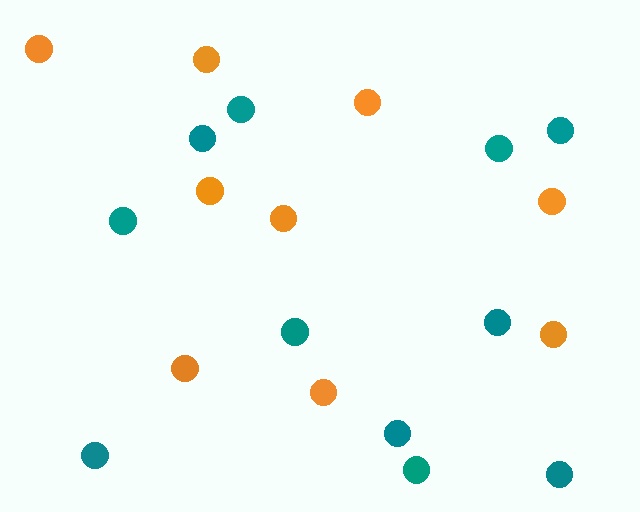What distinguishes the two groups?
There are 2 groups: one group of teal circles (11) and one group of orange circles (9).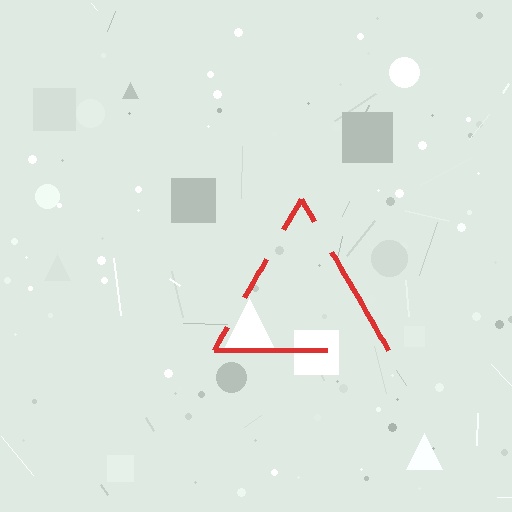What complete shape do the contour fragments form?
The contour fragments form a triangle.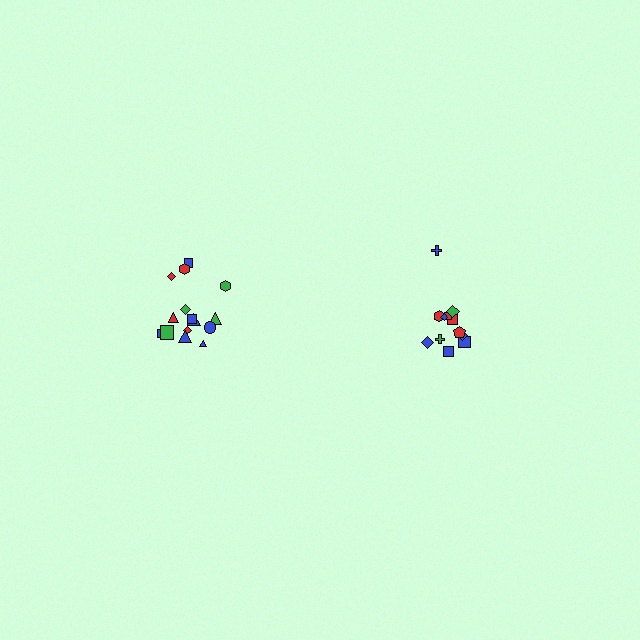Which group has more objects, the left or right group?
The left group.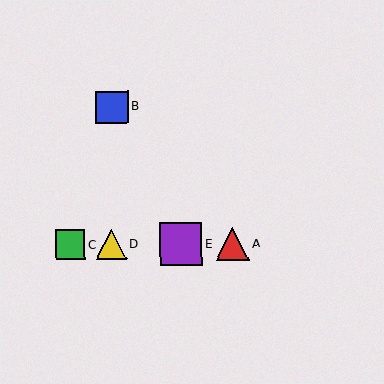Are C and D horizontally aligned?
Yes, both are at y≈245.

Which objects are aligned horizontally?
Objects A, C, D, E are aligned horizontally.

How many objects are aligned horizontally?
4 objects (A, C, D, E) are aligned horizontally.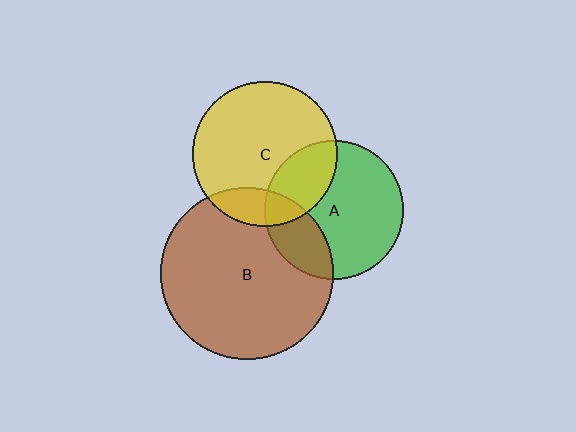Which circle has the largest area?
Circle B (brown).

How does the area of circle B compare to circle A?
Approximately 1.5 times.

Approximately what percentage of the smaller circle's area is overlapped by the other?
Approximately 25%.